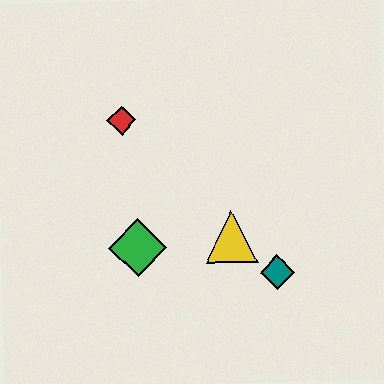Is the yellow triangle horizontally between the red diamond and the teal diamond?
Yes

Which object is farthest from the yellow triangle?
The red diamond is farthest from the yellow triangle.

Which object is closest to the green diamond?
The yellow triangle is closest to the green diamond.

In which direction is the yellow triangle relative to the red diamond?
The yellow triangle is below the red diamond.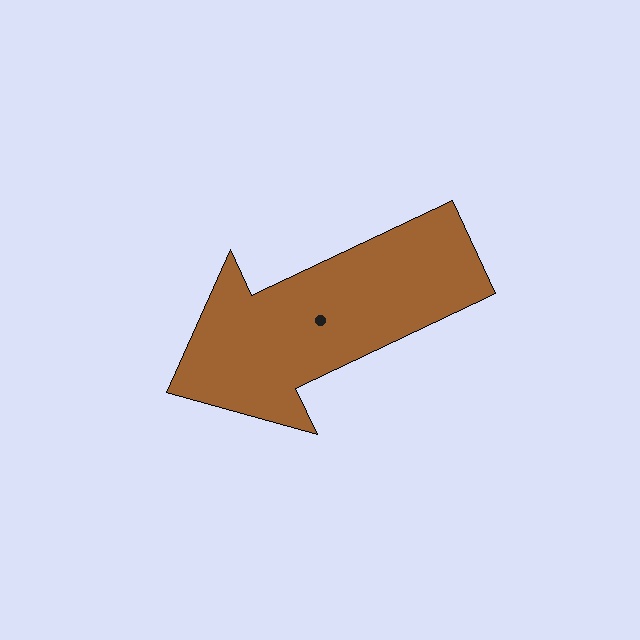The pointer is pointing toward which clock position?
Roughly 8 o'clock.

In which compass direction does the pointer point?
Southwest.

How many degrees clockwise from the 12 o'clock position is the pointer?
Approximately 245 degrees.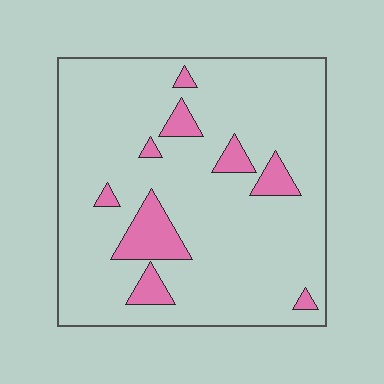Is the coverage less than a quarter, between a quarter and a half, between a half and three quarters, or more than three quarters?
Less than a quarter.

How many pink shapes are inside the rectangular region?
9.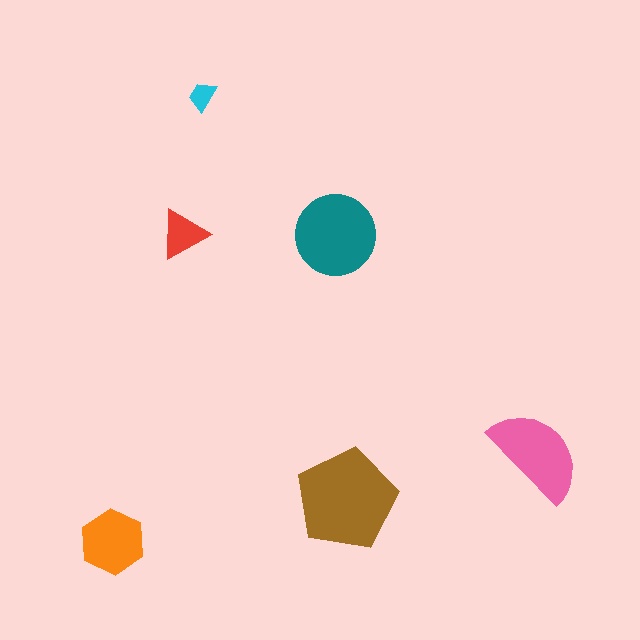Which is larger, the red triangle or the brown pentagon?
The brown pentagon.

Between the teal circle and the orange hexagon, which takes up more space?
The teal circle.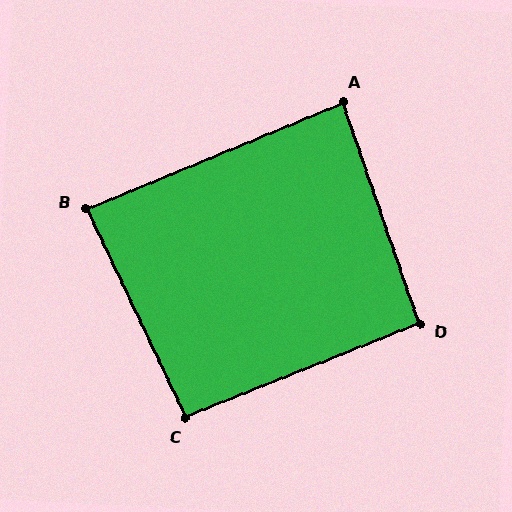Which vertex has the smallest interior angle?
A, at approximately 87 degrees.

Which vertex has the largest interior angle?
C, at approximately 93 degrees.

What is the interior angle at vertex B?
Approximately 87 degrees (approximately right).